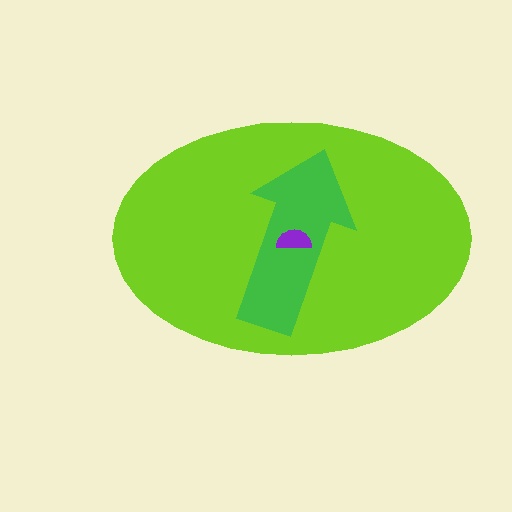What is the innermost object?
The purple semicircle.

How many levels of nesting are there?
3.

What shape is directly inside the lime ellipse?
The green arrow.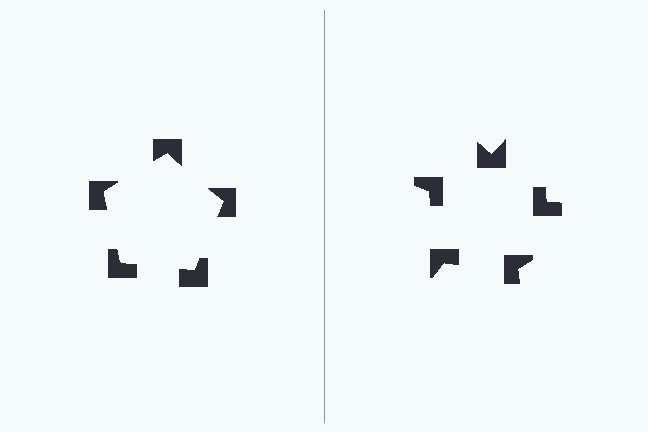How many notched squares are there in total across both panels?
10 — 5 on each side.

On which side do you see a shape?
An illusory pentagon appears on the left side. On the right side the wedge cuts are rotated, so no coherent shape forms.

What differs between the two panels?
The notched squares are positioned identically on both sides; only the wedge orientations differ. On the left they align to a pentagon; on the right they are misaligned.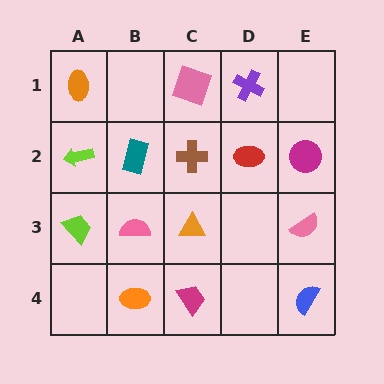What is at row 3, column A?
A lime trapezoid.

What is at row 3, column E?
A pink semicircle.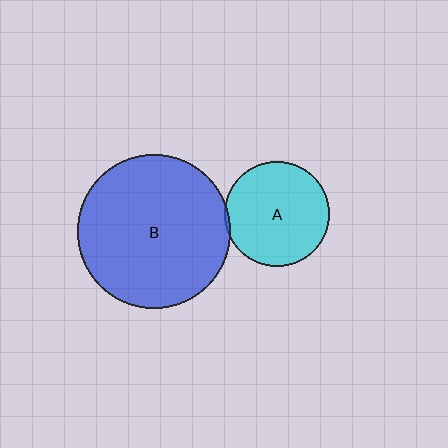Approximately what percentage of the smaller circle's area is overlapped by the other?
Approximately 5%.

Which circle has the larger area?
Circle B (blue).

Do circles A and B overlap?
Yes.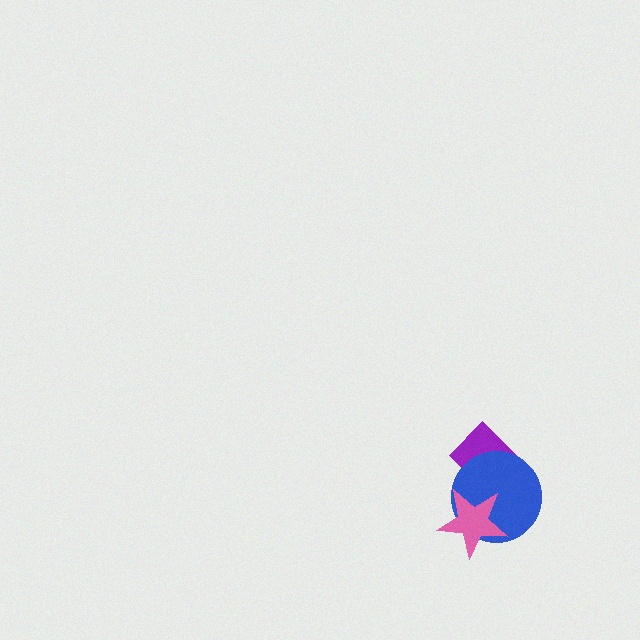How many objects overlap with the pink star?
1 object overlaps with the pink star.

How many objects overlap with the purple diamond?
1 object overlaps with the purple diamond.